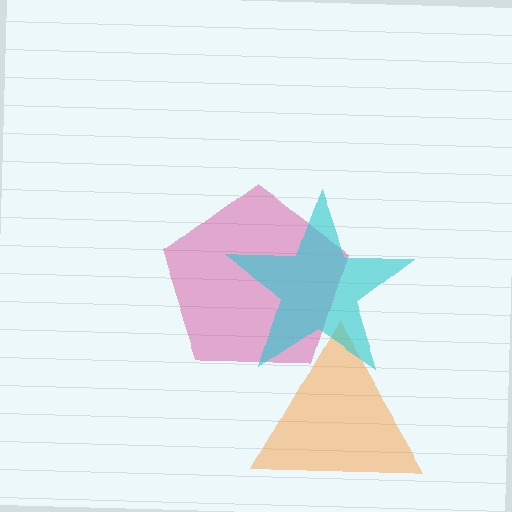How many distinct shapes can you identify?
There are 3 distinct shapes: an orange triangle, a magenta pentagon, a cyan star.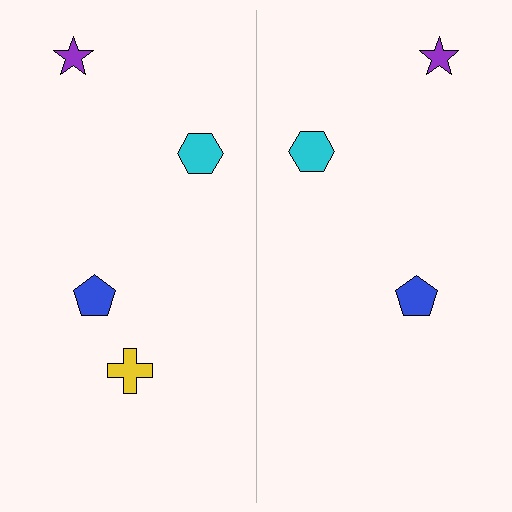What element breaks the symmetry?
A yellow cross is missing from the right side.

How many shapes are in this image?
There are 7 shapes in this image.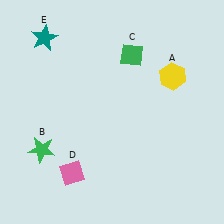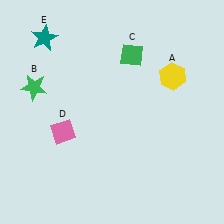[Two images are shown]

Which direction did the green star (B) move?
The green star (B) moved up.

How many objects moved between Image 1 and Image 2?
2 objects moved between the two images.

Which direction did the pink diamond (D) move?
The pink diamond (D) moved up.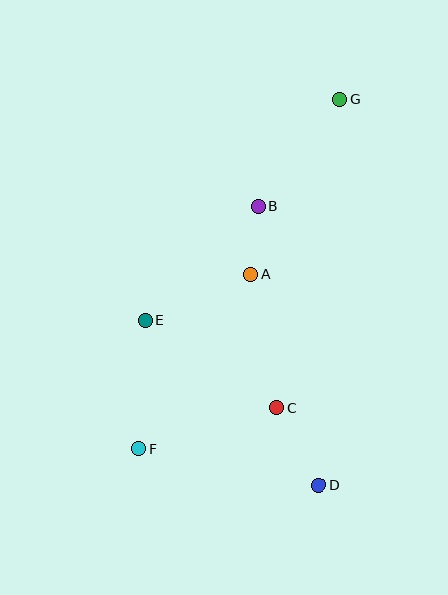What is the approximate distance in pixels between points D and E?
The distance between D and E is approximately 239 pixels.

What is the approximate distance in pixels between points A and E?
The distance between A and E is approximately 115 pixels.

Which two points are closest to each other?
Points A and B are closest to each other.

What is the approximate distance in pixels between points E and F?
The distance between E and F is approximately 129 pixels.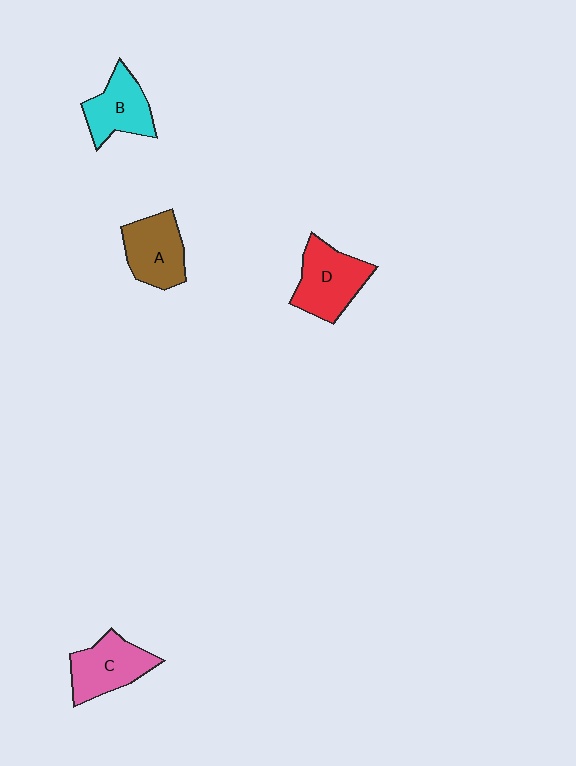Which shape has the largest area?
Shape D (red).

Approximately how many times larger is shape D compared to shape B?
Approximately 1.2 times.